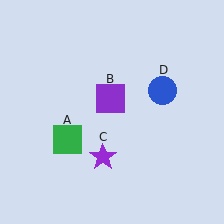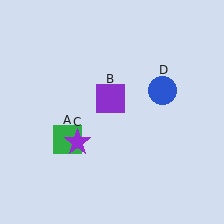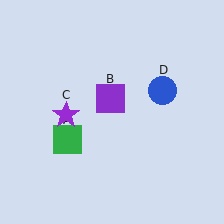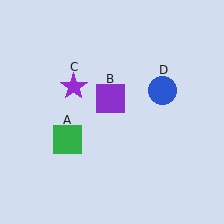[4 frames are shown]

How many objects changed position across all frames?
1 object changed position: purple star (object C).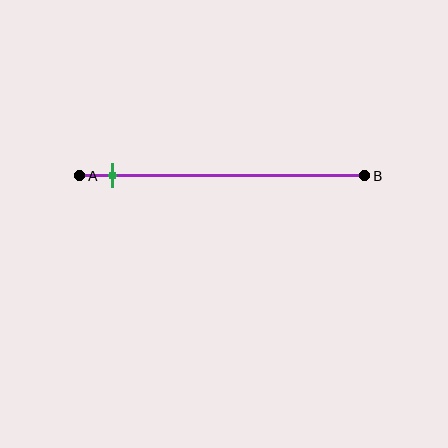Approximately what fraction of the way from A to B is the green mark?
The green mark is approximately 10% of the way from A to B.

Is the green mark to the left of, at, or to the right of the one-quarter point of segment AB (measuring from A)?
The green mark is to the left of the one-quarter point of segment AB.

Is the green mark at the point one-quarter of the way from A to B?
No, the mark is at about 10% from A, not at the 25% one-quarter point.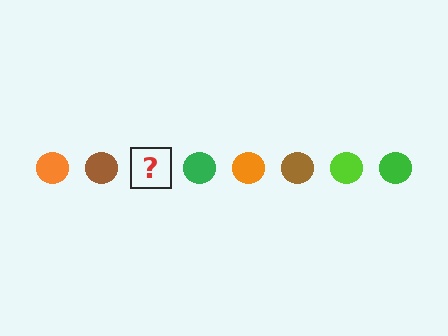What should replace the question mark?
The question mark should be replaced with a lime circle.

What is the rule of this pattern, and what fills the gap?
The rule is that the pattern cycles through orange, brown, lime, green circles. The gap should be filled with a lime circle.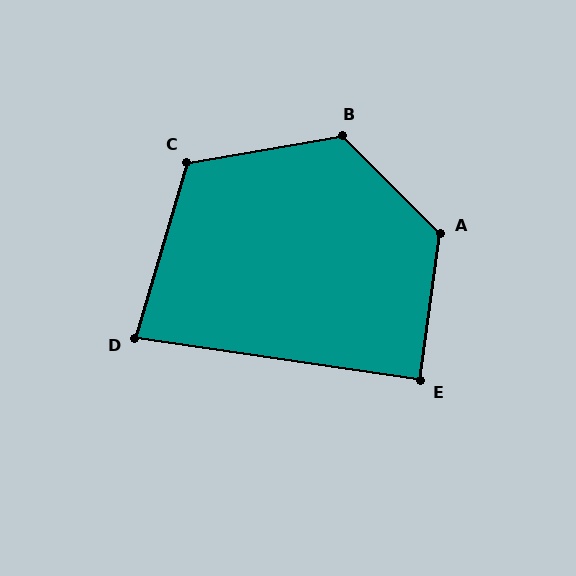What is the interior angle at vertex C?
Approximately 116 degrees (obtuse).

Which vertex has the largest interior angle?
A, at approximately 127 degrees.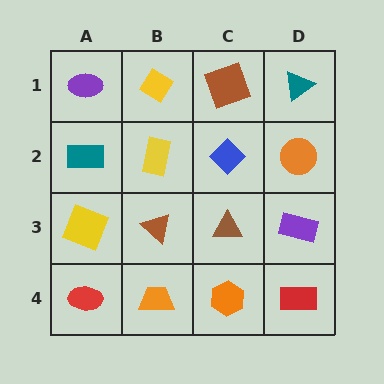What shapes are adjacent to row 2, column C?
A brown square (row 1, column C), a brown triangle (row 3, column C), a yellow rectangle (row 2, column B), an orange circle (row 2, column D).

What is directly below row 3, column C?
An orange hexagon.